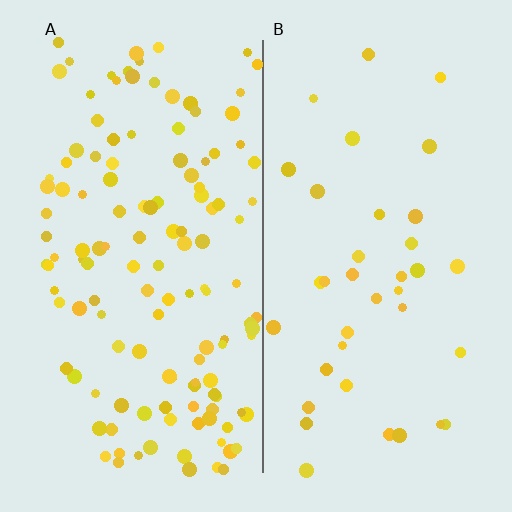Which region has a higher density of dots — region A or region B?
A (the left).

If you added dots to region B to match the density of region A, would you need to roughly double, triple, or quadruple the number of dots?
Approximately triple.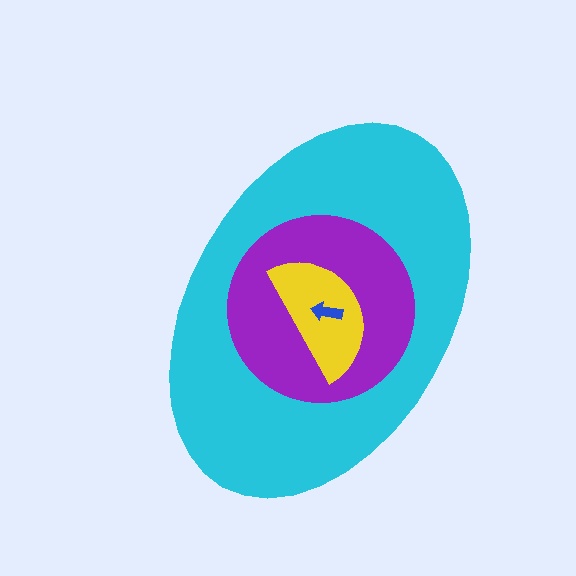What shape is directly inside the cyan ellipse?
The purple circle.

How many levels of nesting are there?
4.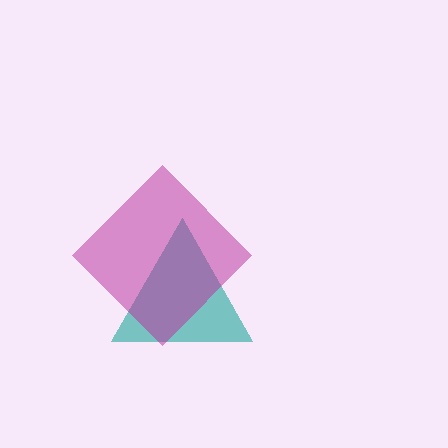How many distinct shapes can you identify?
There are 2 distinct shapes: a teal triangle, a magenta diamond.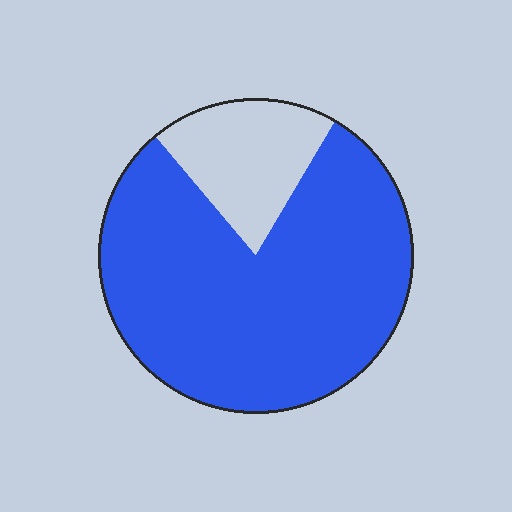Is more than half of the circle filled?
Yes.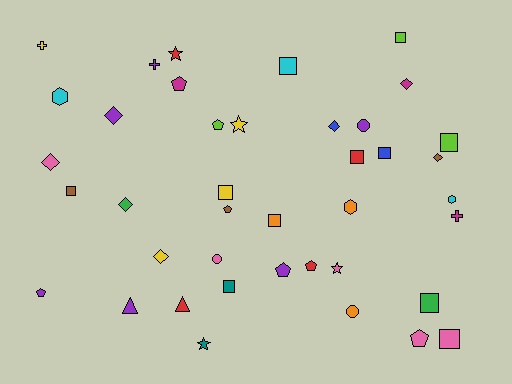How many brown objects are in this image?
There are 3 brown objects.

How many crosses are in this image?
There are 3 crosses.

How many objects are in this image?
There are 40 objects.